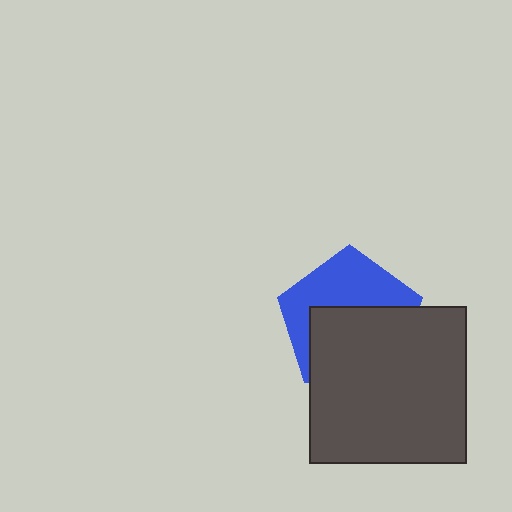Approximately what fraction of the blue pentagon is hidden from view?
Roughly 54% of the blue pentagon is hidden behind the dark gray square.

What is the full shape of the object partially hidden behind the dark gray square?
The partially hidden object is a blue pentagon.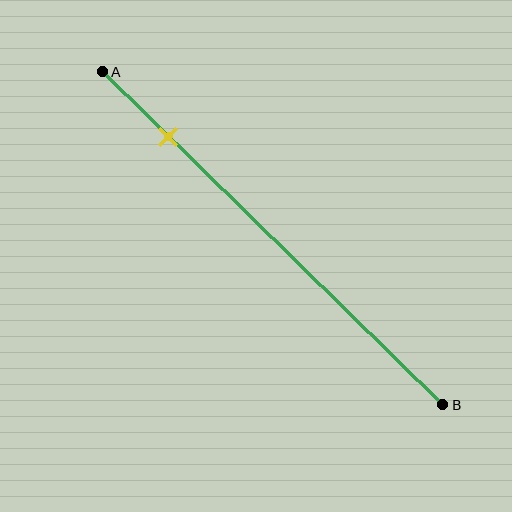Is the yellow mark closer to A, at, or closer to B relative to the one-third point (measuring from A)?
The yellow mark is closer to point A than the one-third point of segment AB.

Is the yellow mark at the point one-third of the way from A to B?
No, the mark is at about 20% from A, not at the 33% one-third point.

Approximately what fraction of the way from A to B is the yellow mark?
The yellow mark is approximately 20% of the way from A to B.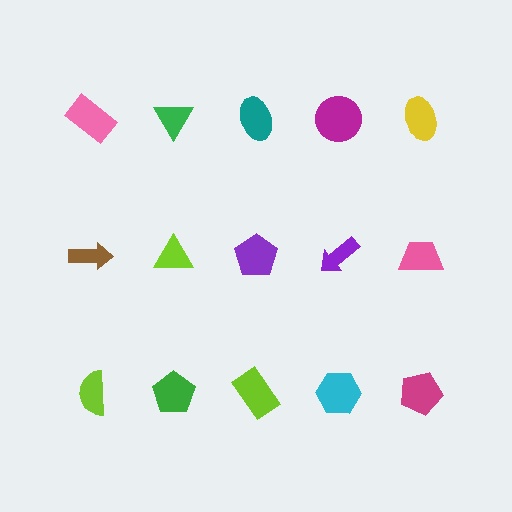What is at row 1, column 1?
A pink rectangle.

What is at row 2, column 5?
A pink trapezoid.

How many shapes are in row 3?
5 shapes.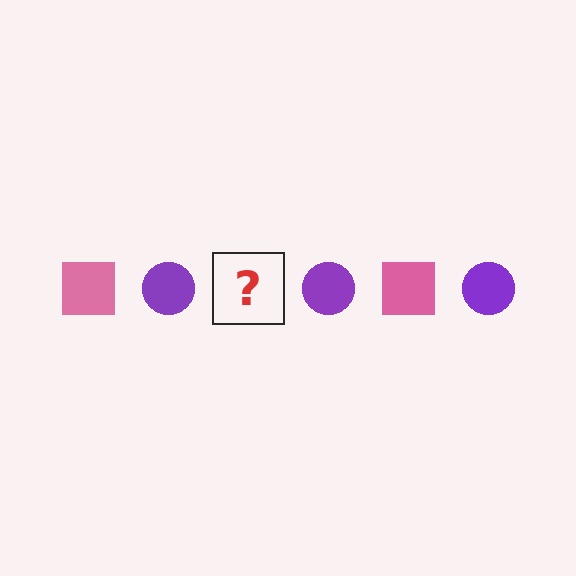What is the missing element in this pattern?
The missing element is a pink square.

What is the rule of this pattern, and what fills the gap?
The rule is that the pattern alternates between pink square and purple circle. The gap should be filled with a pink square.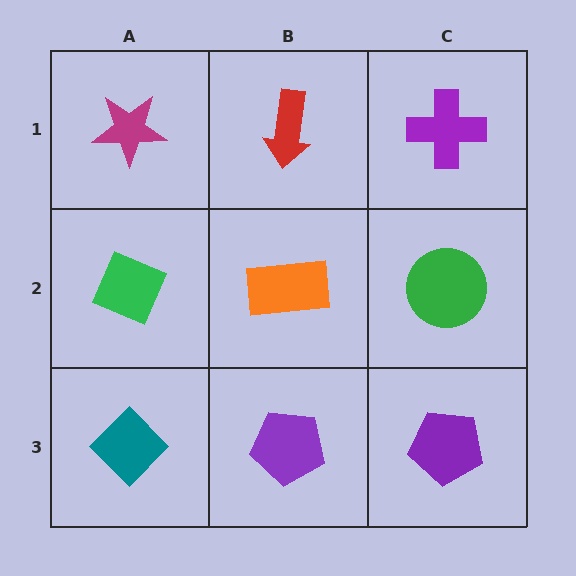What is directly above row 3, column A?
A green diamond.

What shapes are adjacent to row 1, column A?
A green diamond (row 2, column A), a red arrow (row 1, column B).